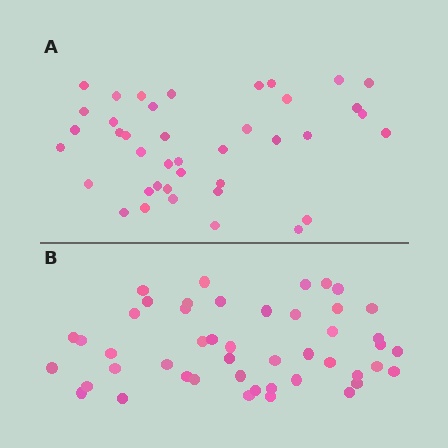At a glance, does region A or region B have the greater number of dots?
Region B (the bottom region) has more dots.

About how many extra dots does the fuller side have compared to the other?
Region B has roughly 8 or so more dots than region A.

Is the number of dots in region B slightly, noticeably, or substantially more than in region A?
Region B has only slightly more — the two regions are fairly close. The ratio is roughly 1.2 to 1.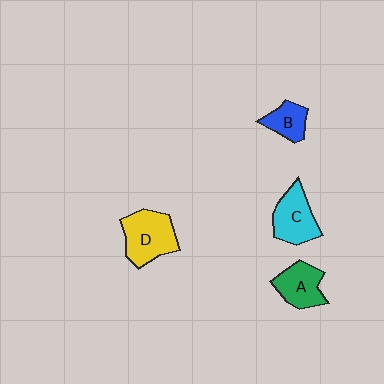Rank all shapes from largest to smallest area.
From largest to smallest: D (yellow), C (cyan), A (green), B (blue).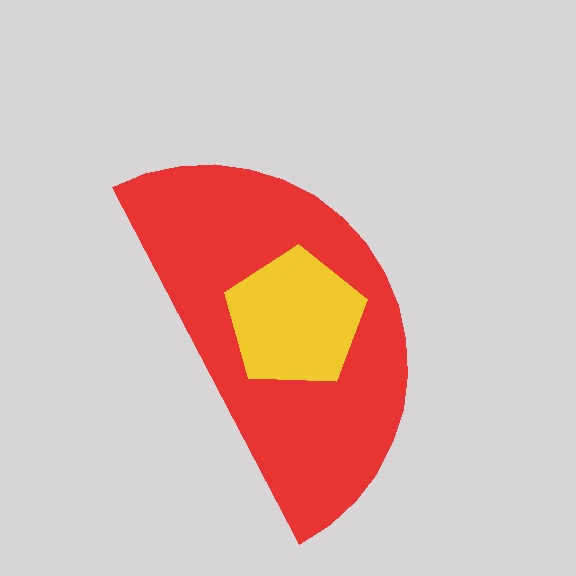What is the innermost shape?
The yellow pentagon.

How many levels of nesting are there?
2.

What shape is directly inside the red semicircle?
The yellow pentagon.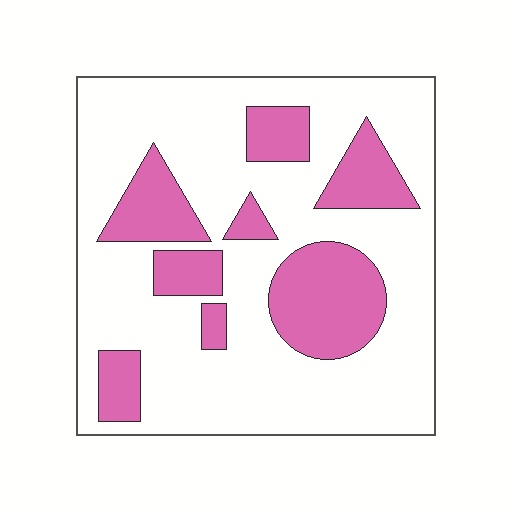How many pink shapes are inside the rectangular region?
8.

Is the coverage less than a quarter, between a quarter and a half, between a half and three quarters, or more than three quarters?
Between a quarter and a half.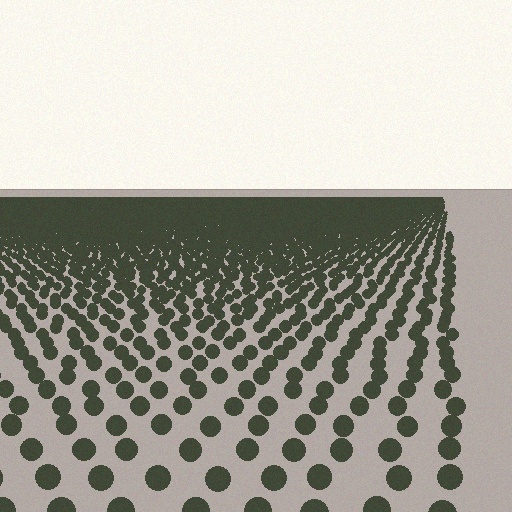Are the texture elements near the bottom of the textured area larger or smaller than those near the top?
Larger. Near the bottom, elements are closer to the viewer and appear at a bigger on-screen size.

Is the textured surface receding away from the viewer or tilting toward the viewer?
The surface is receding away from the viewer. Texture elements get smaller and denser toward the top.